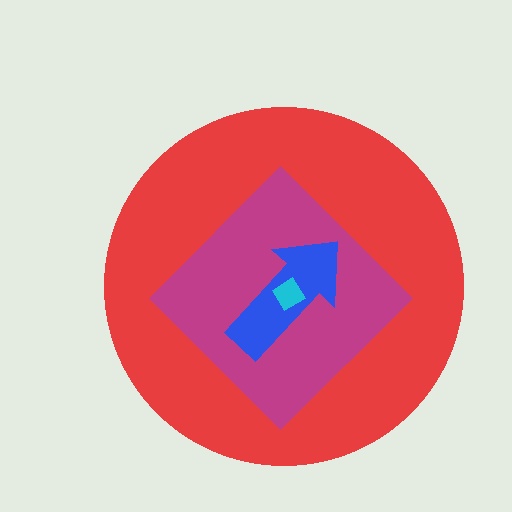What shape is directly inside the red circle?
The magenta diamond.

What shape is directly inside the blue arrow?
The cyan diamond.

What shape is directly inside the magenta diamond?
The blue arrow.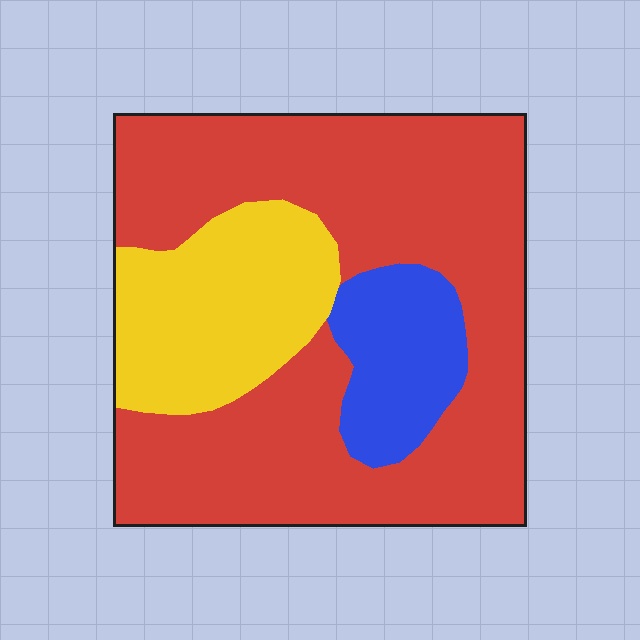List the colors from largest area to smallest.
From largest to smallest: red, yellow, blue.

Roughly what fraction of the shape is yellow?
Yellow takes up between a sixth and a third of the shape.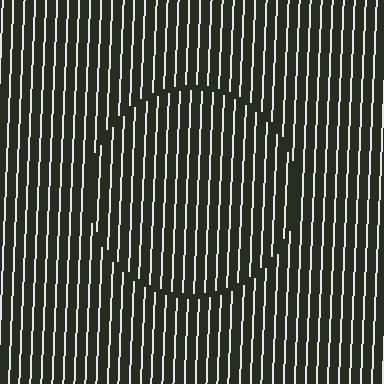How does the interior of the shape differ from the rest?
The interior of the shape contains the same grating, shifted by half a period — the contour is defined by the phase discontinuity where line-ends from the inner and outer gratings abut.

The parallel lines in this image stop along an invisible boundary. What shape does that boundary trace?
An illusory circle. The interior of the shape contains the same grating, shifted by half a period — the contour is defined by the phase discontinuity where line-ends from the inner and outer gratings abut.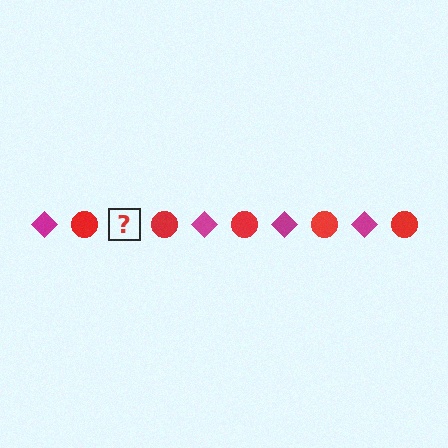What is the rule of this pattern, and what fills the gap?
The rule is that the pattern alternates between magenta diamond and red circle. The gap should be filled with a magenta diamond.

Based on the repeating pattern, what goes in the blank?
The blank should be a magenta diamond.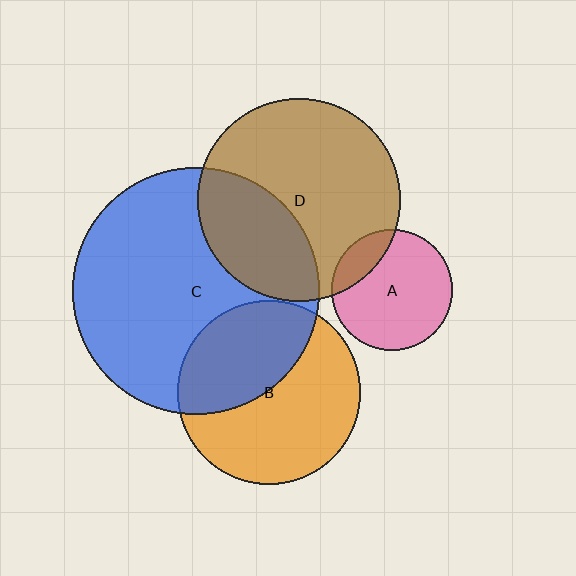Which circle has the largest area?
Circle C (blue).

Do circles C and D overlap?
Yes.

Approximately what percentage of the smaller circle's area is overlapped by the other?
Approximately 35%.